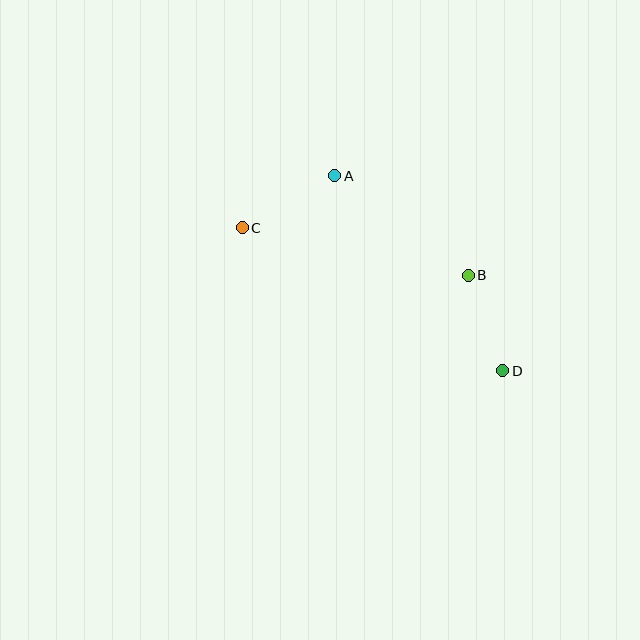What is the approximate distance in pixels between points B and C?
The distance between B and C is approximately 231 pixels.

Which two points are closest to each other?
Points B and D are closest to each other.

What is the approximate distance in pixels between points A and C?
The distance between A and C is approximately 106 pixels.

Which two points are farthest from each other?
Points C and D are farthest from each other.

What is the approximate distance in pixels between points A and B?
The distance between A and B is approximately 166 pixels.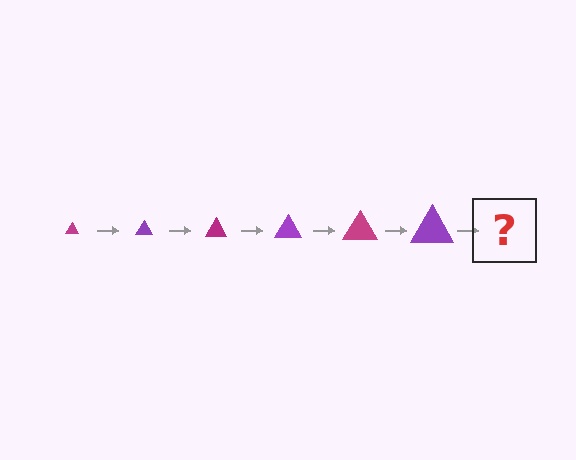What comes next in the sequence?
The next element should be a magenta triangle, larger than the previous one.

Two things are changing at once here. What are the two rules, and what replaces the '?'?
The two rules are that the triangle grows larger each step and the color cycles through magenta and purple. The '?' should be a magenta triangle, larger than the previous one.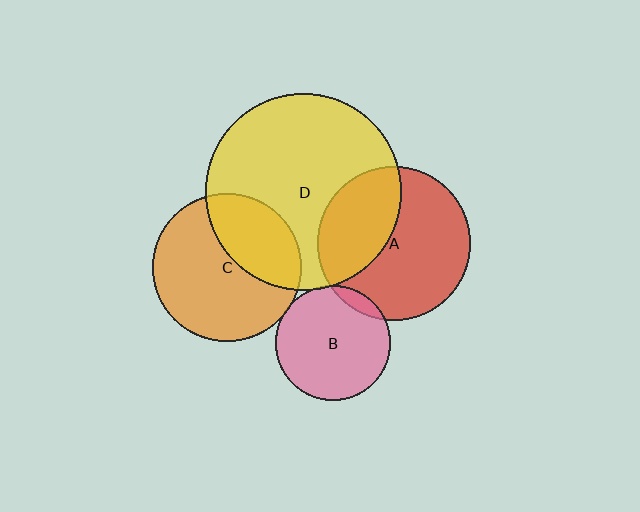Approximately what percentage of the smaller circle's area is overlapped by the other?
Approximately 35%.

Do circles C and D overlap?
Yes.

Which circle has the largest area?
Circle D (yellow).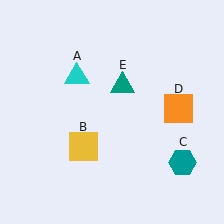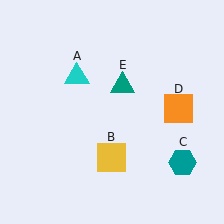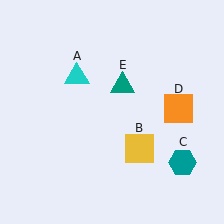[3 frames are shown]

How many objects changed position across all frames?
1 object changed position: yellow square (object B).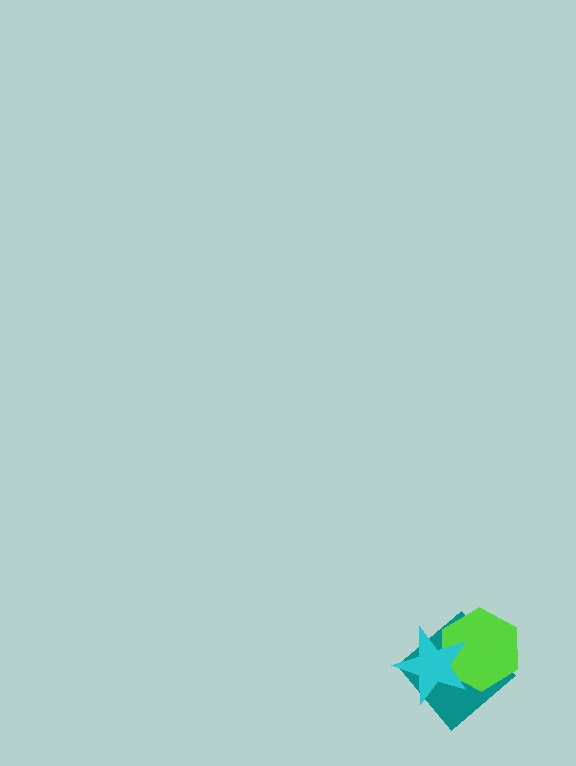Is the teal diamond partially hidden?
Yes, it is partially covered by another shape.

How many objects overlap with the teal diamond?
2 objects overlap with the teal diamond.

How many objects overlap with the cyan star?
2 objects overlap with the cyan star.